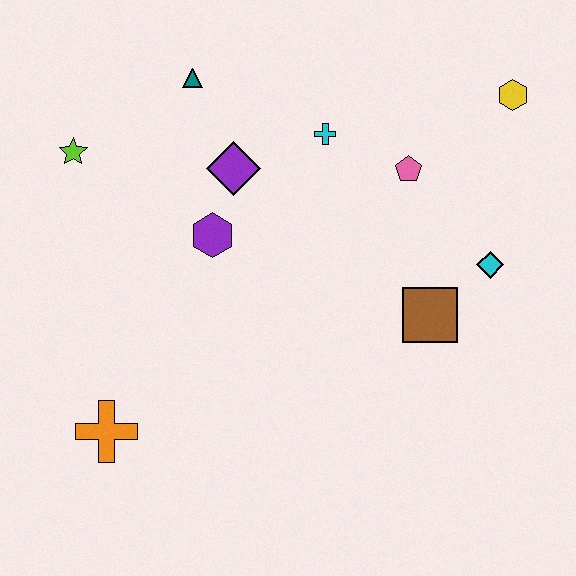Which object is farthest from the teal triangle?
The orange cross is farthest from the teal triangle.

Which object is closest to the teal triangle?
The purple diamond is closest to the teal triangle.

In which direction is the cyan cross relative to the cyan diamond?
The cyan cross is to the left of the cyan diamond.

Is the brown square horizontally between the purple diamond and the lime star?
No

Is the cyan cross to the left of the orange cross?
No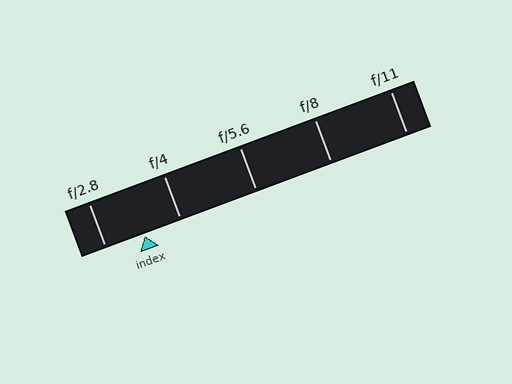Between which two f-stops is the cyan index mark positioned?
The index mark is between f/2.8 and f/4.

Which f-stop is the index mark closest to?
The index mark is closest to f/4.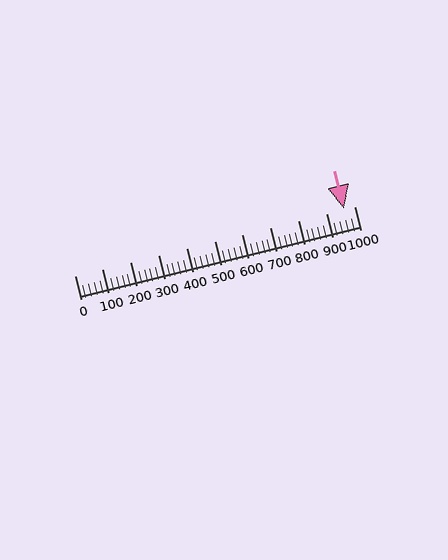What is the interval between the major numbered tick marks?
The major tick marks are spaced 100 units apart.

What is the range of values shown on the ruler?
The ruler shows values from 0 to 1000.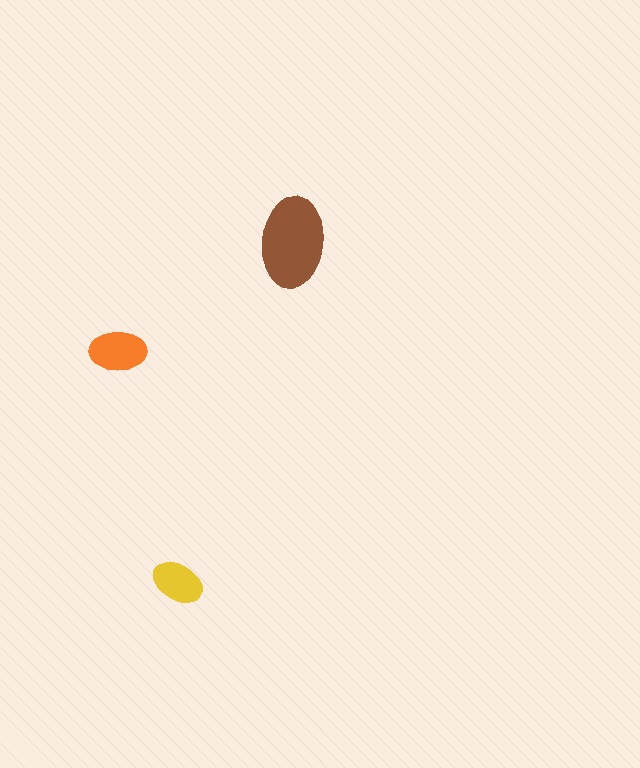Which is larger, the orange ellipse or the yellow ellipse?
The orange one.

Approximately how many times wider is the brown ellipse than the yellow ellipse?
About 1.5 times wider.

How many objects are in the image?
There are 3 objects in the image.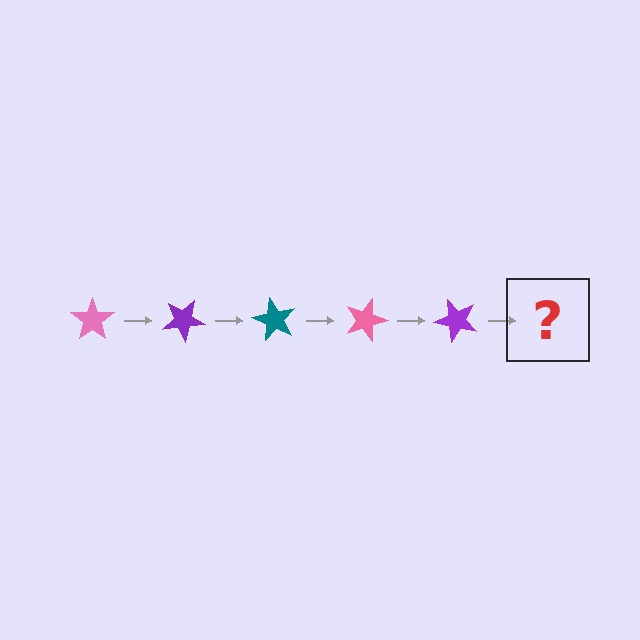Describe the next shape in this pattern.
It should be a teal star, rotated 150 degrees from the start.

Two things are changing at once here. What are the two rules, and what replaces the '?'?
The two rules are that it rotates 30 degrees each step and the color cycles through pink, purple, and teal. The '?' should be a teal star, rotated 150 degrees from the start.